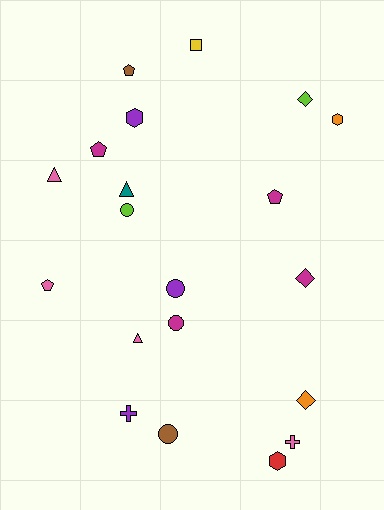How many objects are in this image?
There are 20 objects.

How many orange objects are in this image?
There are 2 orange objects.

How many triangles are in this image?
There are 3 triangles.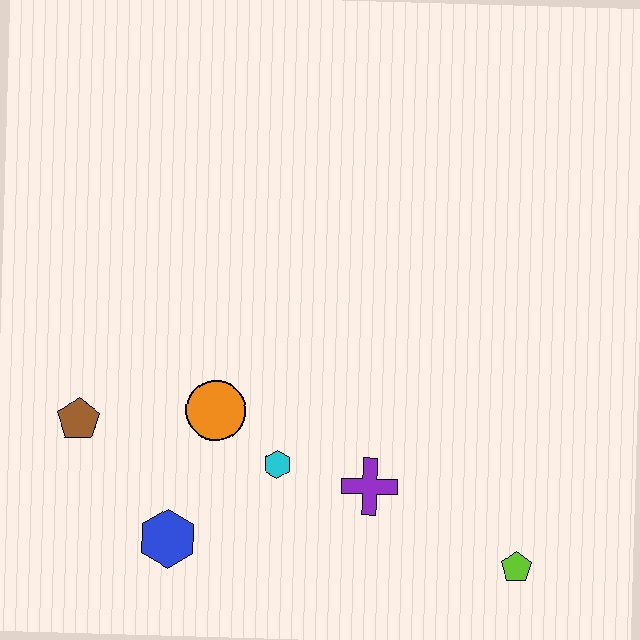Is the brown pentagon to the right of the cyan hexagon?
No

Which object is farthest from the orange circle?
The lime pentagon is farthest from the orange circle.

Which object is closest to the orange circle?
The cyan hexagon is closest to the orange circle.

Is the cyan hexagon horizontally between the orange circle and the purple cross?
Yes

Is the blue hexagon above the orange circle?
No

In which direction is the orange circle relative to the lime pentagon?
The orange circle is to the left of the lime pentagon.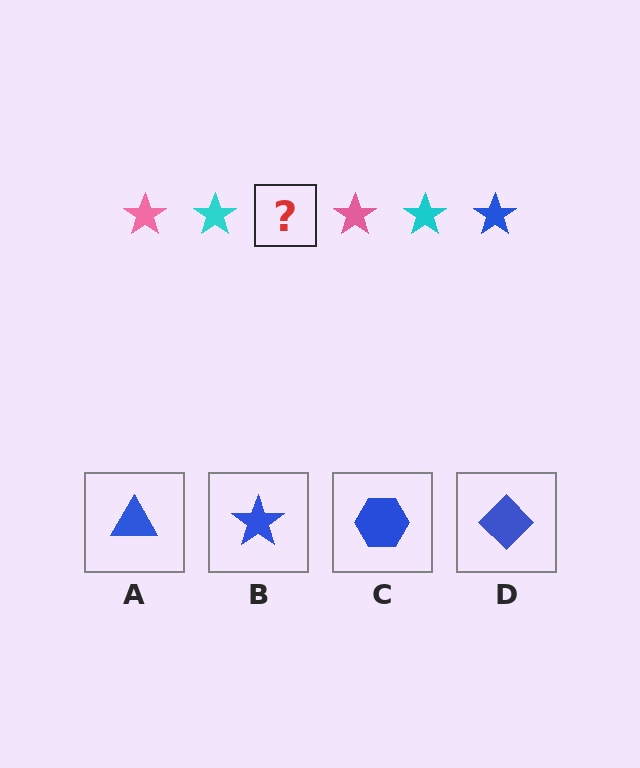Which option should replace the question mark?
Option B.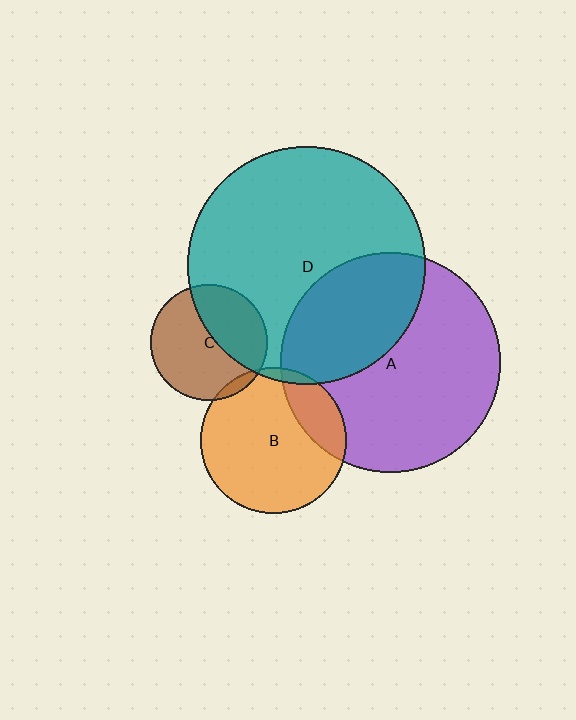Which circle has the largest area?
Circle D (teal).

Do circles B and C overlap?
Yes.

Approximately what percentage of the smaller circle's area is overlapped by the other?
Approximately 5%.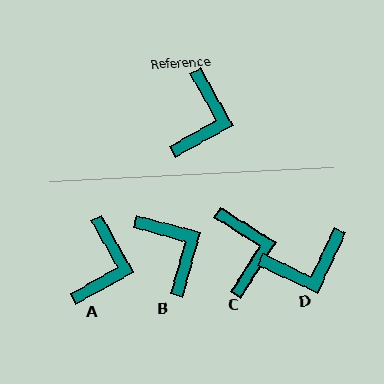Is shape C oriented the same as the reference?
No, it is off by about 28 degrees.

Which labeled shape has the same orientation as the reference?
A.